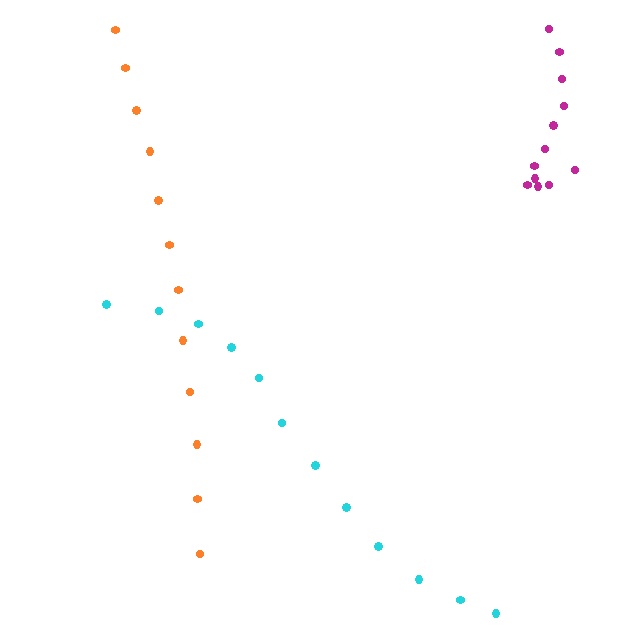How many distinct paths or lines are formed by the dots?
There are 3 distinct paths.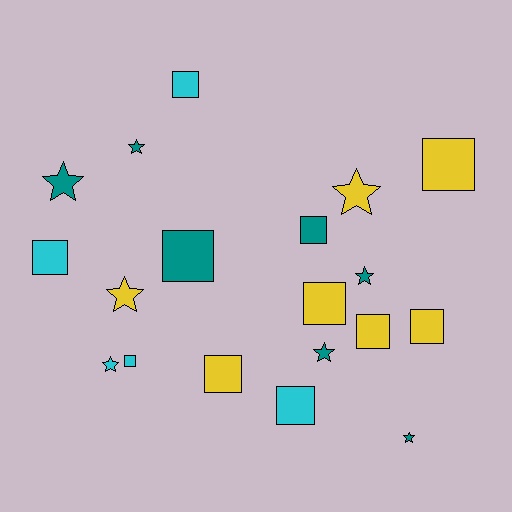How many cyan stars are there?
There is 1 cyan star.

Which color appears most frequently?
Teal, with 7 objects.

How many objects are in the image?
There are 19 objects.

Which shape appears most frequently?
Square, with 11 objects.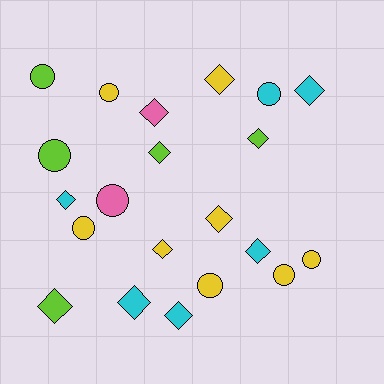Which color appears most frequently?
Yellow, with 8 objects.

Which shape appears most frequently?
Diamond, with 12 objects.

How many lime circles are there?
There are 2 lime circles.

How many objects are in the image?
There are 21 objects.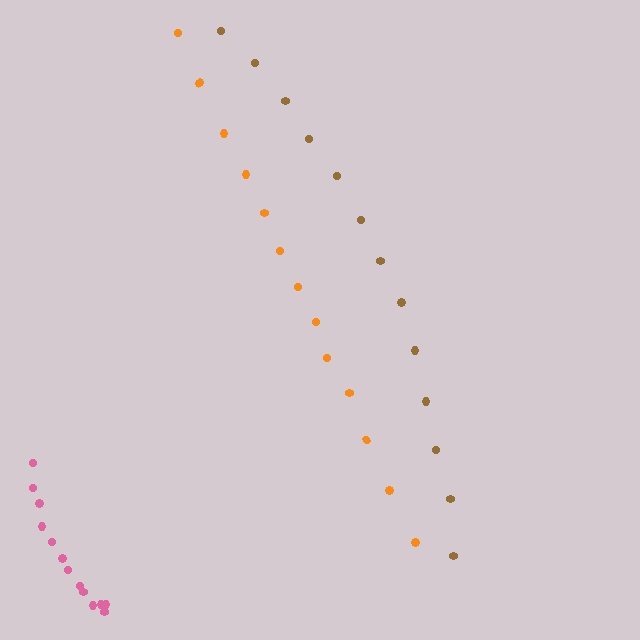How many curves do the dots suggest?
There are 3 distinct paths.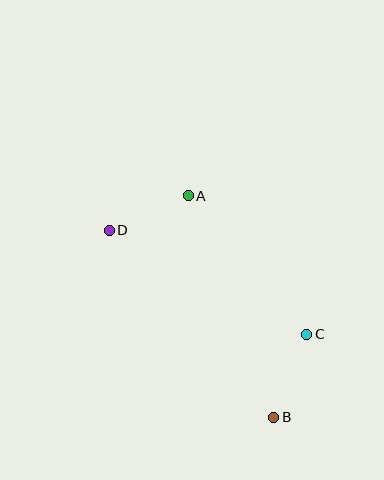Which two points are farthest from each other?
Points B and D are farthest from each other.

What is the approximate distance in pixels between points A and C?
The distance between A and C is approximately 182 pixels.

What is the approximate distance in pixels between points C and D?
The distance between C and D is approximately 223 pixels.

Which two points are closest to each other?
Points A and D are closest to each other.